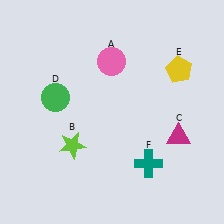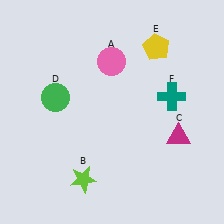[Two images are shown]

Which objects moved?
The objects that moved are: the lime star (B), the yellow pentagon (E), the teal cross (F).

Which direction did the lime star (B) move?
The lime star (B) moved down.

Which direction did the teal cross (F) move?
The teal cross (F) moved up.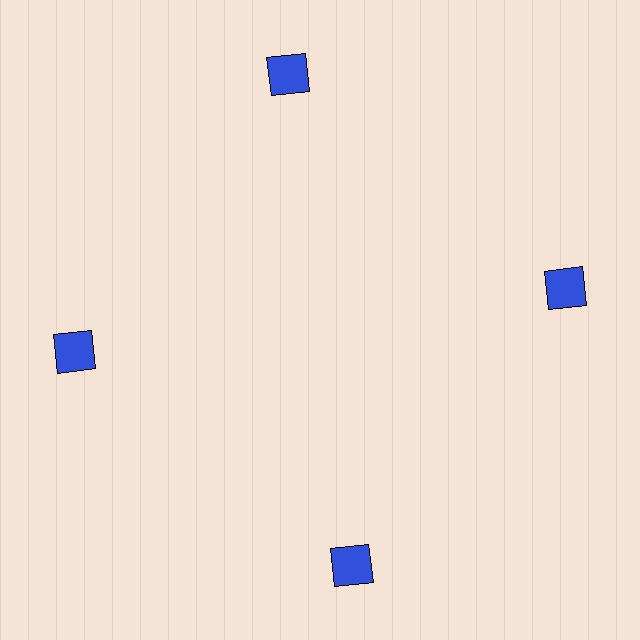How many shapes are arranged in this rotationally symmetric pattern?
There are 4 shapes, arranged in 4 groups of 1.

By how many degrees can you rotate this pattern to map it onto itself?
The pattern maps onto itself every 90 degrees of rotation.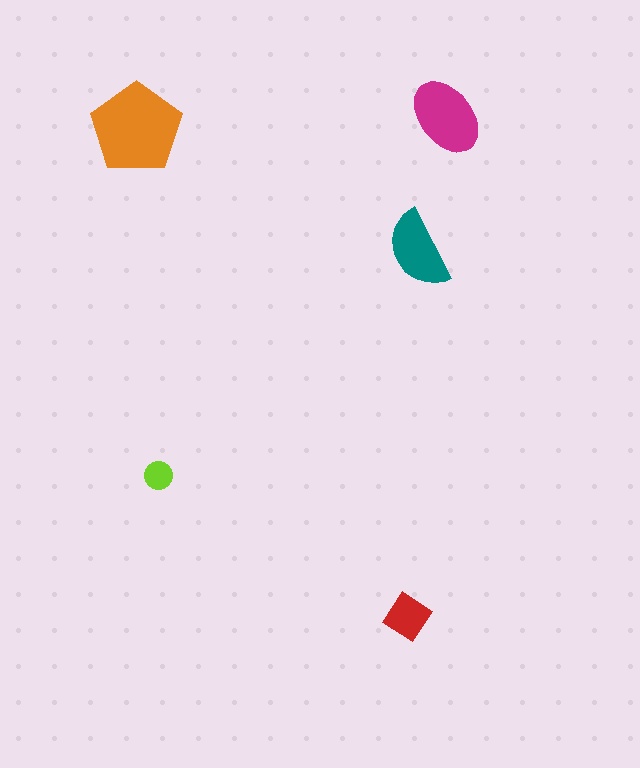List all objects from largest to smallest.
The orange pentagon, the magenta ellipse, the teal semicircle, the red diamond, the lime circle.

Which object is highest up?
The magenta ellipse is topmost.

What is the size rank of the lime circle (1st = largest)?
5th.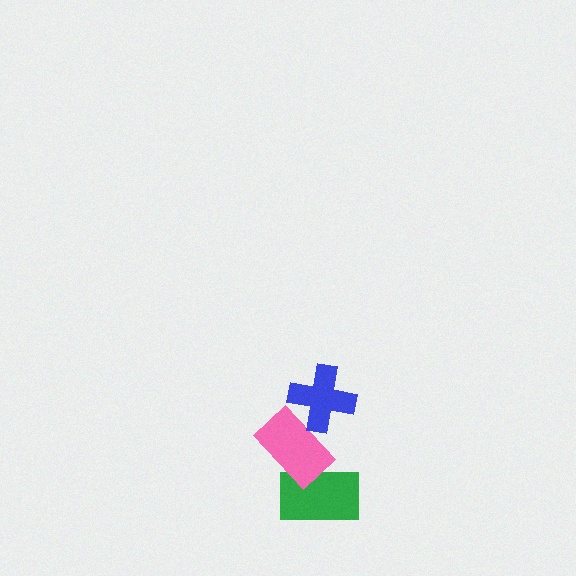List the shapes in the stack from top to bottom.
From top to bottom: the blue cross, the pink rectangle, the green rectangle.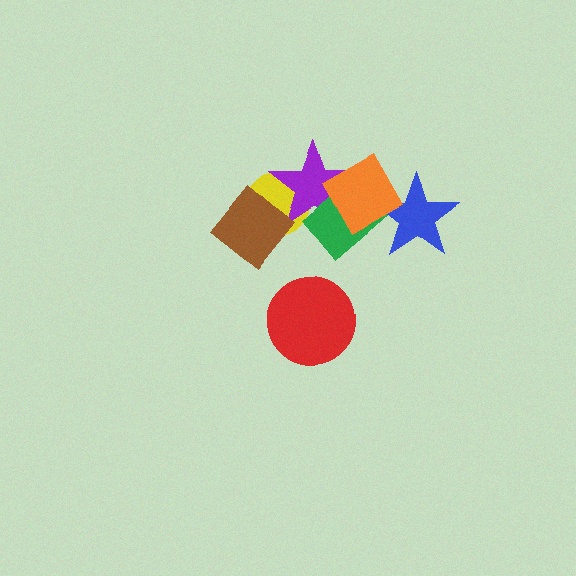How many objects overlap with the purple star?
4 objects overlap with the purple star.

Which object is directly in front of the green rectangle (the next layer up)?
The blue star is directly in front of the green rectangle.